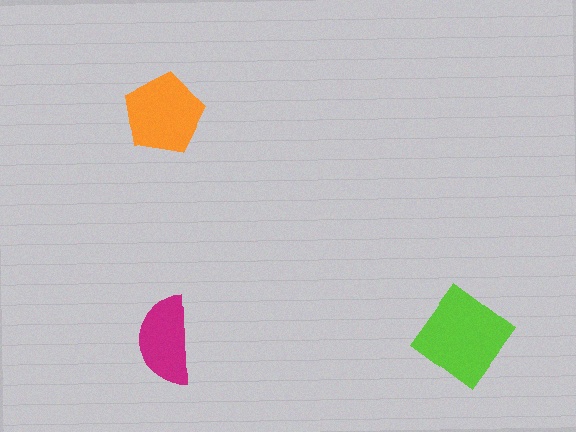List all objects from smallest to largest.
The magenta semicircle, the orange pentagon, the lime diamond.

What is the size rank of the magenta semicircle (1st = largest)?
3rd.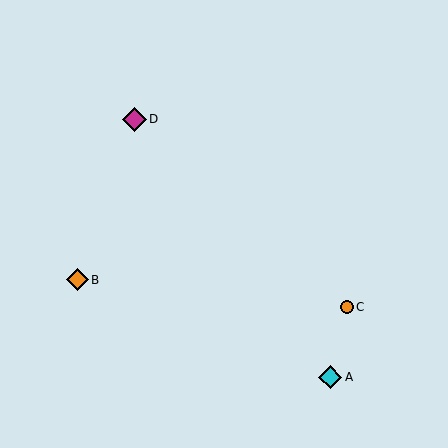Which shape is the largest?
The magenta diamond (labeled D) is the largest.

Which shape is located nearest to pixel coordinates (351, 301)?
The orange circle (labeled C) at (347, 307) is nearest to that location.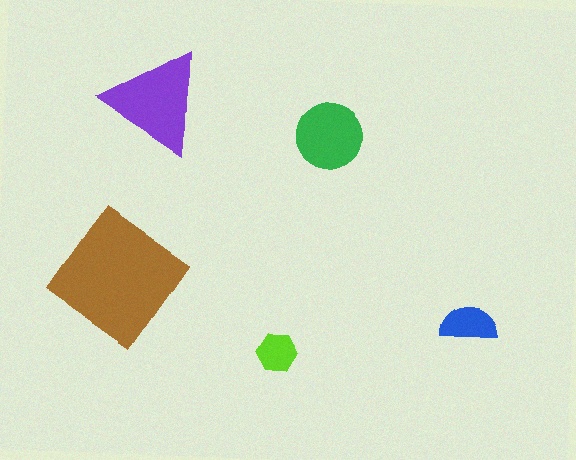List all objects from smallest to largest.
The lime hexagon, the blue semicircle, the green circle, the purple triangle, the brown diamond.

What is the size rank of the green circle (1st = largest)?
3rd.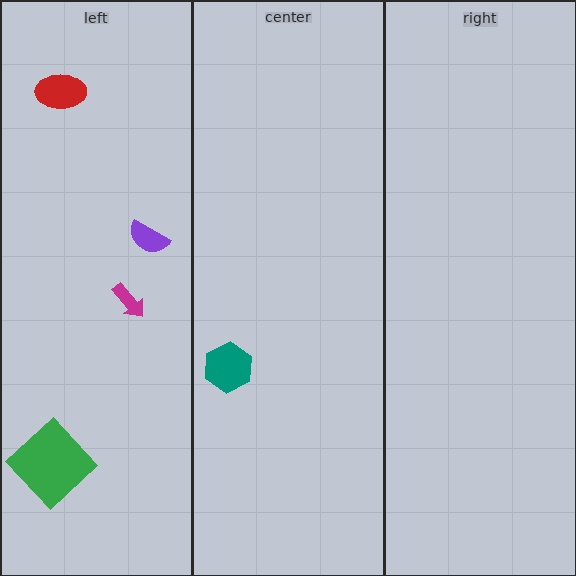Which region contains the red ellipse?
The left region.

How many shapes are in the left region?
4.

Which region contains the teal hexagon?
The center region.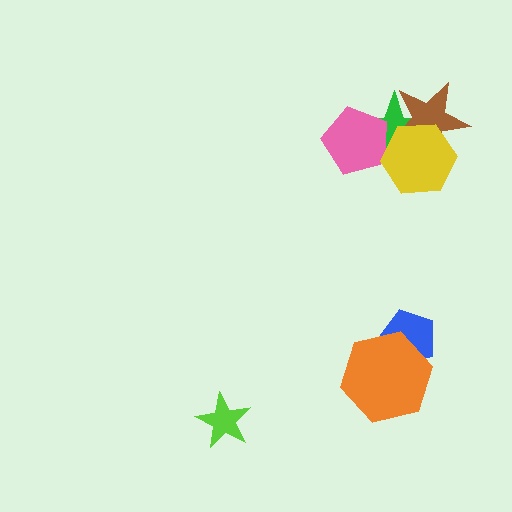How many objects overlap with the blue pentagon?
1 object overlaps with the blue pentagon.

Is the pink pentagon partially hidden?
Yes, it is partially covered by another shape.